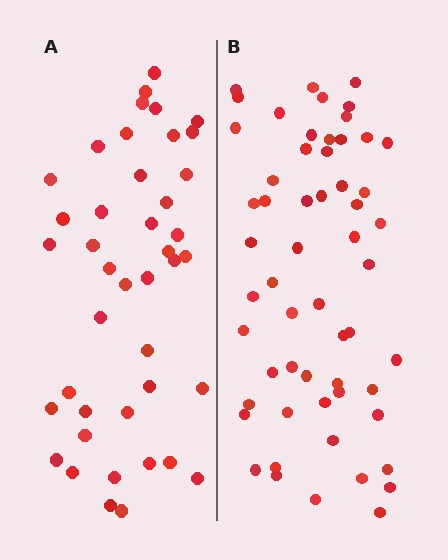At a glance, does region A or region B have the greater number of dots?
Region B (the right region) has more dots.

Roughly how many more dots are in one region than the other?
Region B has approximately 15 more dots than region A.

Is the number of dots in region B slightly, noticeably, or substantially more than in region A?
Region B has noticeably more, but not dramatically so. The ratio is roughly 1.4 to 1.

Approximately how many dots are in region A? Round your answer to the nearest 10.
About 40 dots. (The exact count is 42, which rounds to 40.)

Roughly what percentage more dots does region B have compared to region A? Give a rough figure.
About 35% more.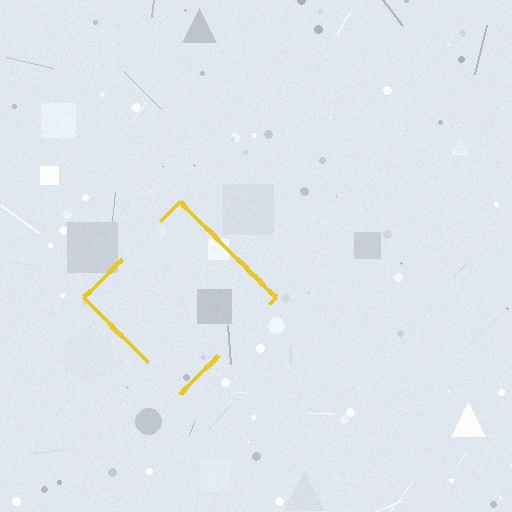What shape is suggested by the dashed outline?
The dashed outline suggests a diamond.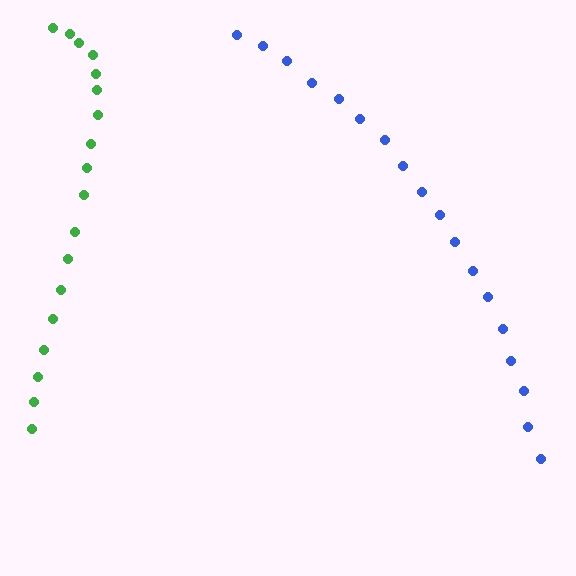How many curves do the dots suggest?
There are 2 distinct paths.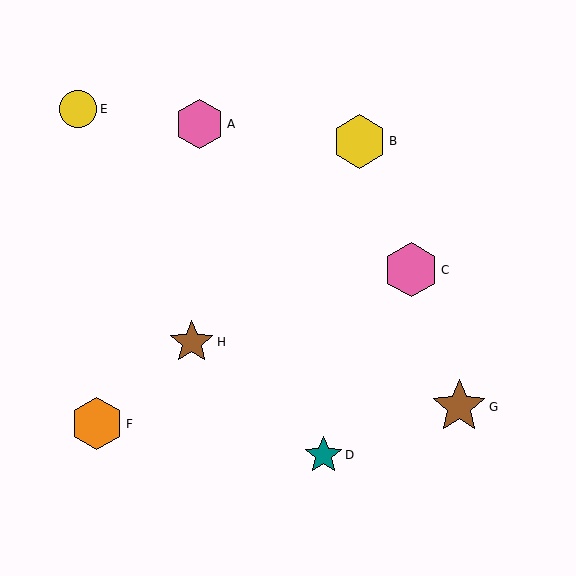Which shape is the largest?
The pink hexagon (labeled C) is the largest.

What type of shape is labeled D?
Shape D is a teal star.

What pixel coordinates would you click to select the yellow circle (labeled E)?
Click at (78, 109) to select the yellow circle E.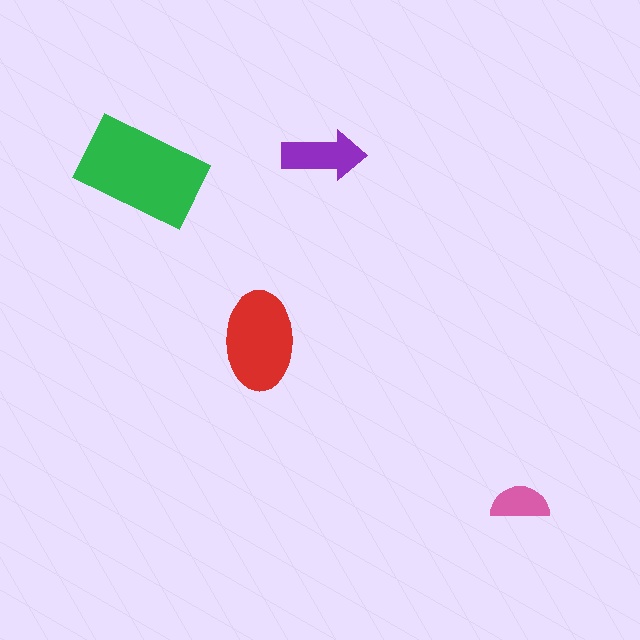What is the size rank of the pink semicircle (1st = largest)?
4th.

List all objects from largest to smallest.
The green rectangle, the red ellipse, the purple arrow, the pink semicircle.